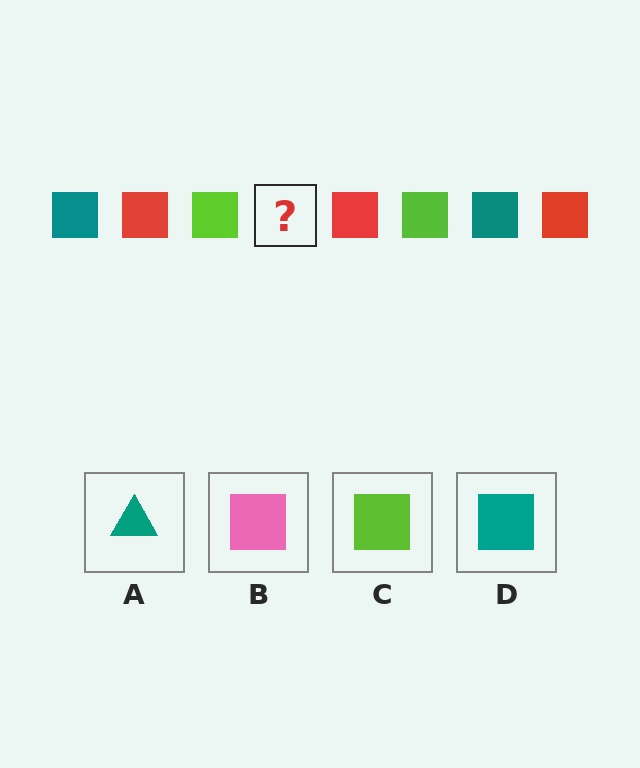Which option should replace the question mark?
Option D.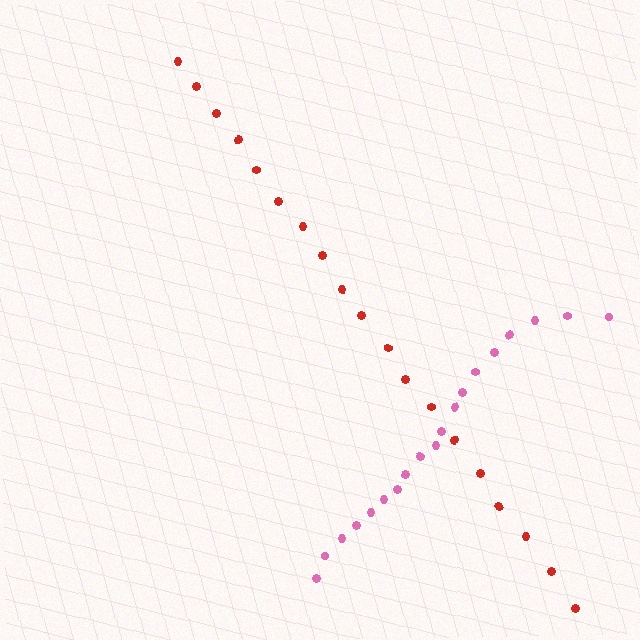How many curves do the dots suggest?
There are 2 distinct paths.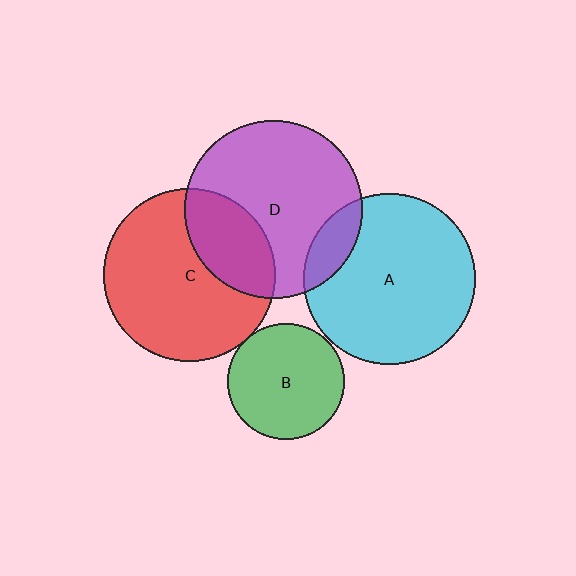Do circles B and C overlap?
Yes.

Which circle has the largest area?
Circle D (purple).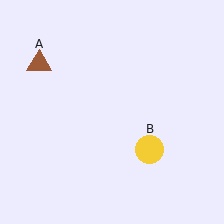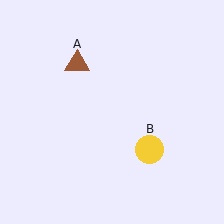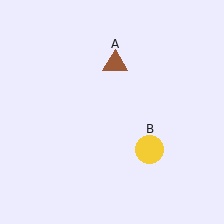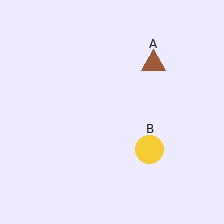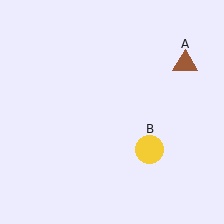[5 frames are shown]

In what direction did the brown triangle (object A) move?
The brown triangle (object A) moved right.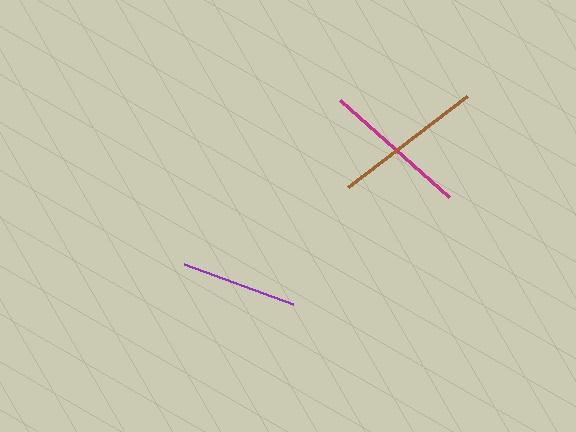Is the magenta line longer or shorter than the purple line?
The magenta line is longer than the purple line.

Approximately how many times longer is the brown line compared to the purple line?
The brown line is approximately 1.3 times the length of the purple line.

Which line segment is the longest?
The brown line is the longest at approximately 150 pixels.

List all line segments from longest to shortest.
From longest to shortest: brown, magenta, purple.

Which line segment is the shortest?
The purple line is the shortest at approximately 116 pixels.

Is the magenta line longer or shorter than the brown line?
The brown line is longer than the magenta line.